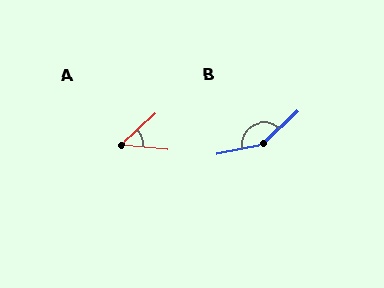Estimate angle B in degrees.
Approximately 149 degrees.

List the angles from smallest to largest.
A (48°), B (149°).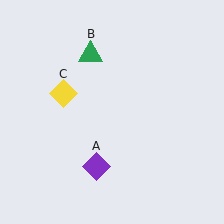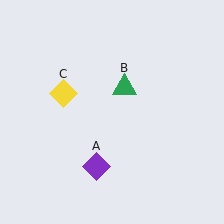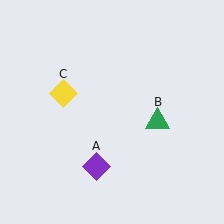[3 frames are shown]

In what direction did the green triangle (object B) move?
The green triangle (object B) moved down and to the right.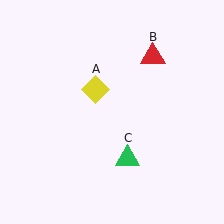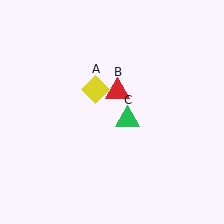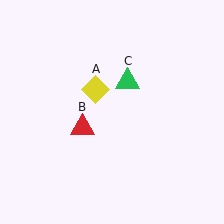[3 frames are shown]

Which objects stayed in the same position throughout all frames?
Yellow diamond (object A) remained stationary.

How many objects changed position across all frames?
2 objects changed position: red triangle (object B), green triangle (object C).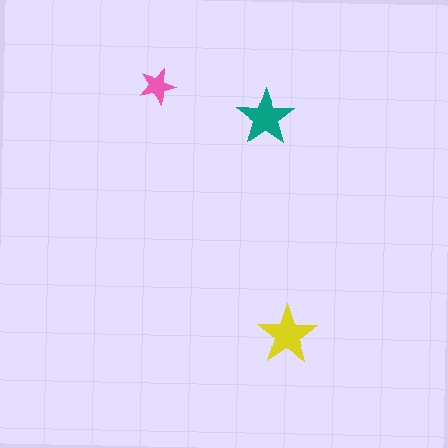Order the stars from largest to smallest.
the yellow one, the teal one, the pink one.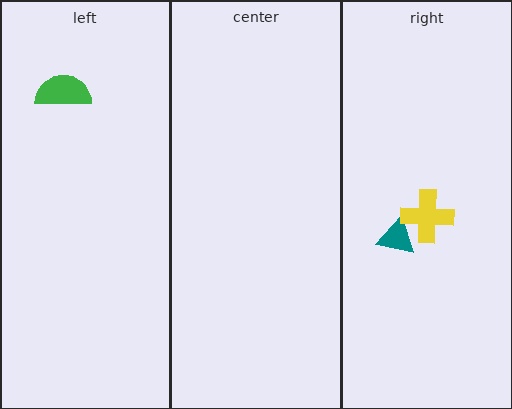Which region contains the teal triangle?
The right region.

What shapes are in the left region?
The green semicircle.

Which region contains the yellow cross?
The right region.